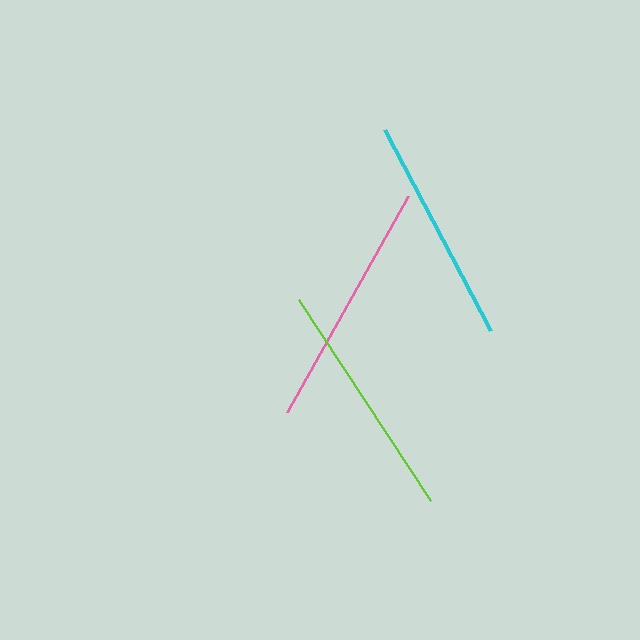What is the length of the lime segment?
The lime segment is approximately 241 pixels long.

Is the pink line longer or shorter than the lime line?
The pink line is longer than the lime line.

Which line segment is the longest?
The pink line is the longest at approximately 248 pixels.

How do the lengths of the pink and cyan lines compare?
The pink and cyan lines are approximately the same length.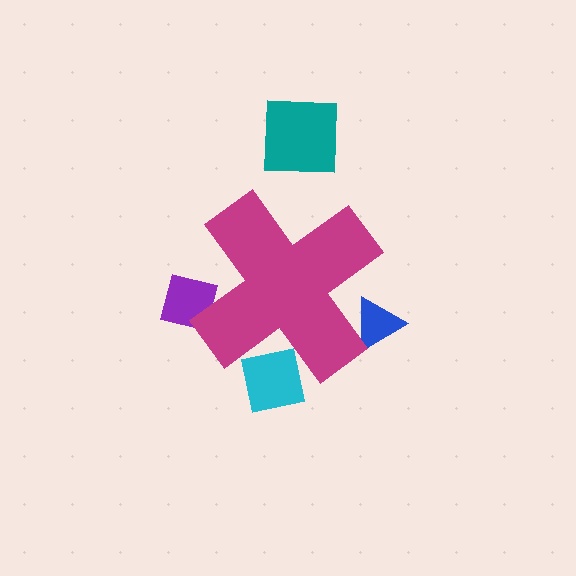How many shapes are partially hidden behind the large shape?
3 shapes are partially hidden.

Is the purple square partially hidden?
Yes, the purple square is partially hidden behind the magenta cross.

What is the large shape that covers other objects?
A magenta cross.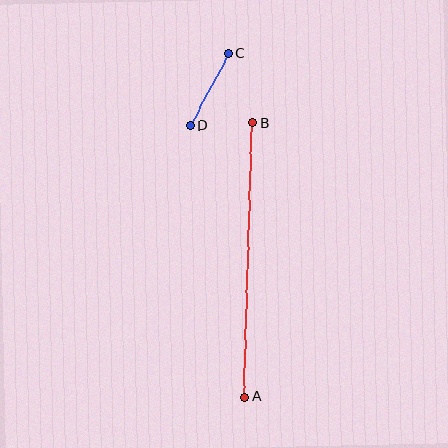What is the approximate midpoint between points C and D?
The midpoint is at approximately (209, 89) pixels.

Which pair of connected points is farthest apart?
Points A and B are farthest apart.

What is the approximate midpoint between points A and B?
The midpoint is at approximately (248, 260) pixels.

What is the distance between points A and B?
The distance is approximately 273 pixels.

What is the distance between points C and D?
The distance is approximately 82 pixels.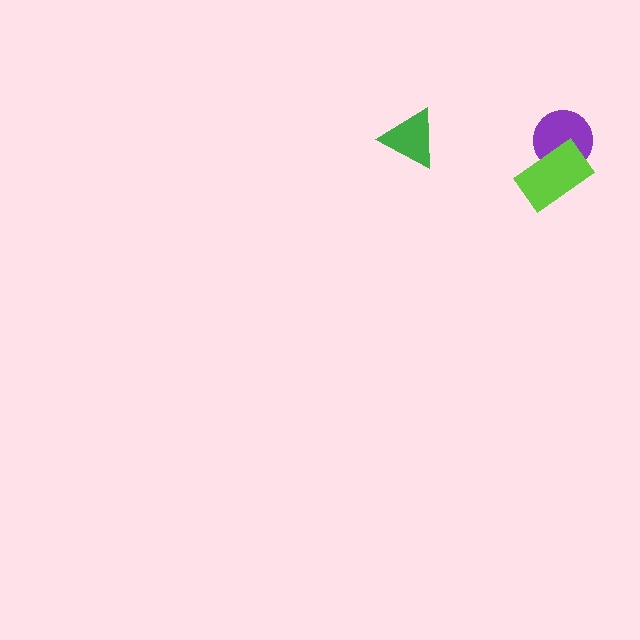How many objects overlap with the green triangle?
0 objects overlap with the green triangle.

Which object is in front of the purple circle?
The lime rectangle is in front of the purple circle.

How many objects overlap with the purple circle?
1 object overlaps with the purple circle.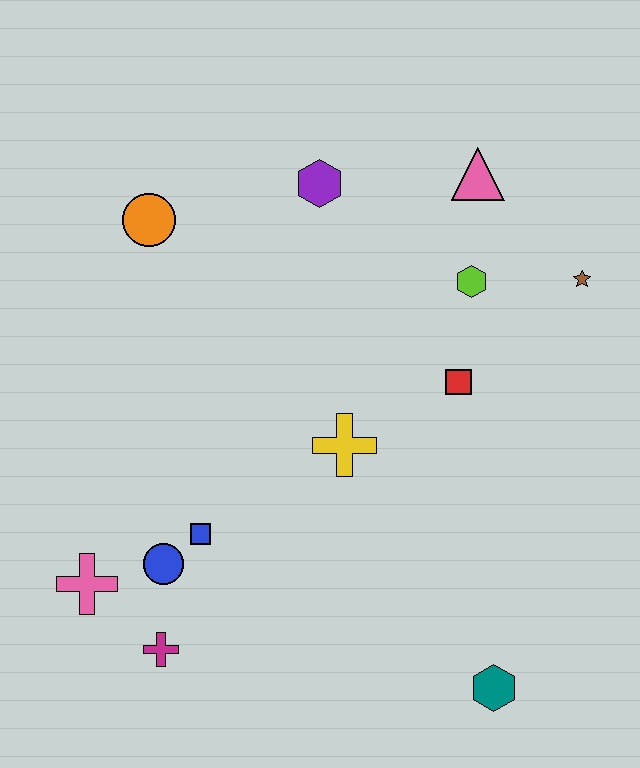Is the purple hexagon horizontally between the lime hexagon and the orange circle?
Yes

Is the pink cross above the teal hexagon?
Yes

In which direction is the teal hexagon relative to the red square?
The teal hexagon is below the red square.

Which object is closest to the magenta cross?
The blue circle is closest to the magenta cross.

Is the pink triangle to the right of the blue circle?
Yes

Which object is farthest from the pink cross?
The brown star is farthest from the pink cross.